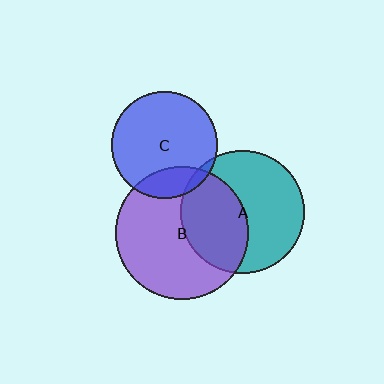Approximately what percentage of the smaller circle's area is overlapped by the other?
Approximately 20%.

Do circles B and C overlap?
Yes.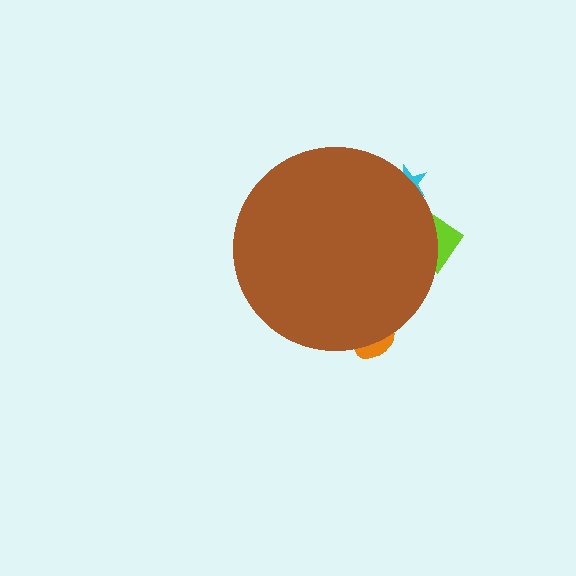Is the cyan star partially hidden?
Yes, the cyan star is partially hidden behind the brown circle.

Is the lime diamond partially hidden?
Yes, the lime diamond is partially hidden behind the brown circle.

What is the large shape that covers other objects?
A brown circle.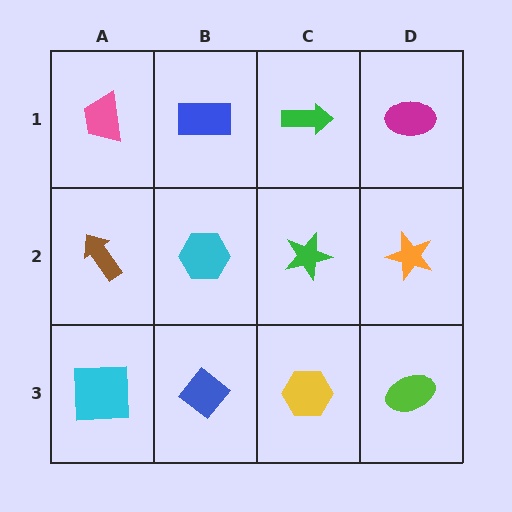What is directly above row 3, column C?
A green star.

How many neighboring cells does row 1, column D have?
2.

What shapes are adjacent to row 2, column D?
A magenta ellipse (row 1, column D), a lime ellipse (row 3, column D), a green star (row 2, column C).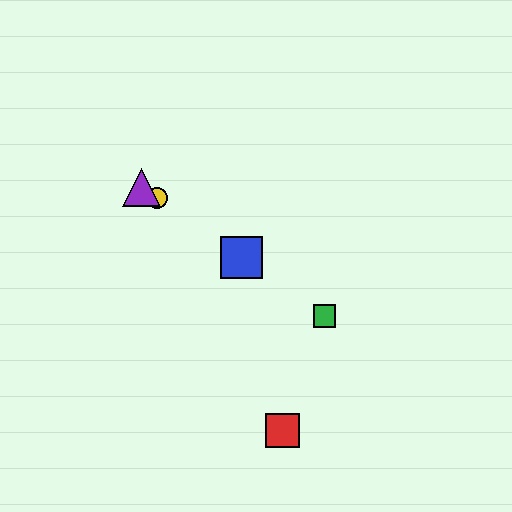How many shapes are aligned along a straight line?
4 shapes (the blue square, the green square, the yellow circle, the purple triangle) are aligned along a straight line.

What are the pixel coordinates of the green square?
The green square is at (324, 316).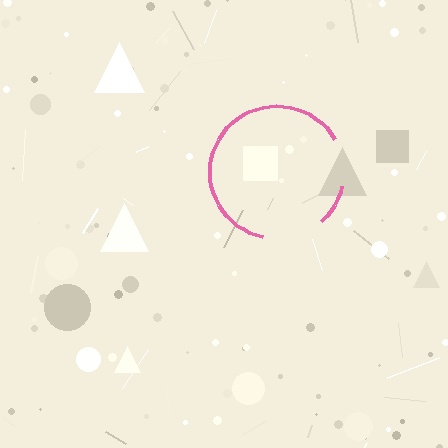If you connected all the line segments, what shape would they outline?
They would outline a circle.